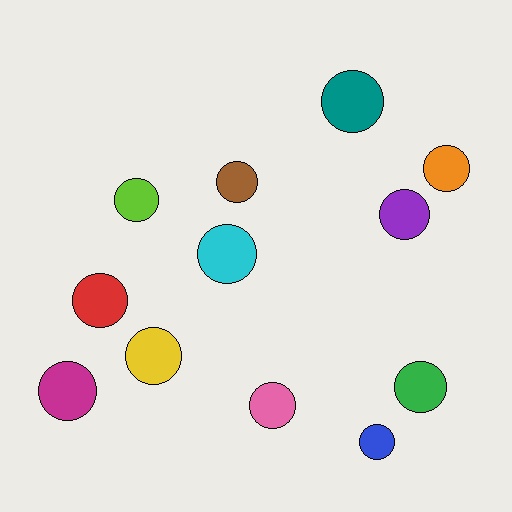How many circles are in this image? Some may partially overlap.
There are 12 circles.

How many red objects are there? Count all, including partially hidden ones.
There is 1 red object.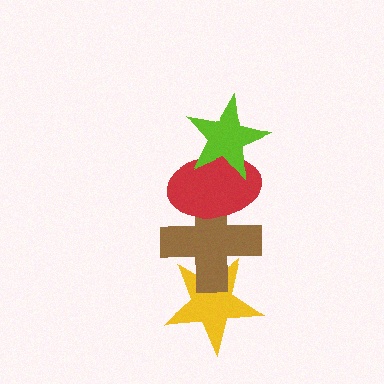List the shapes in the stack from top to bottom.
From top to bottom: the lime star, the red ellipse, the brown cross, the yellow star.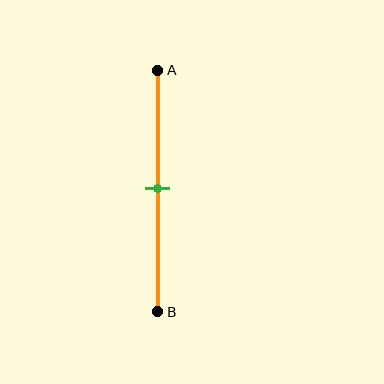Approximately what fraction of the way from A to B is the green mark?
The green mark is approximately 50% of the way from A to B.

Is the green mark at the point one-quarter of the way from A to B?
No, the mark is at about 50% from A, not at the 25% one-quarter point.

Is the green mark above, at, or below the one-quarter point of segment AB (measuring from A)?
The green mark is below the one-quarter point of segment AB.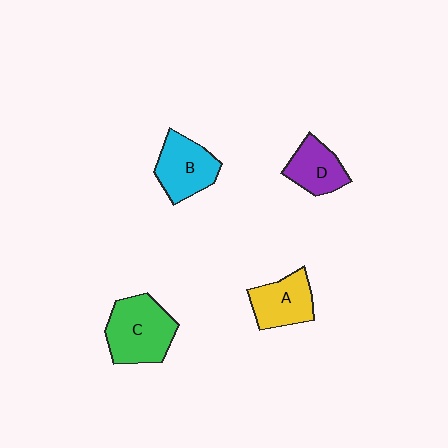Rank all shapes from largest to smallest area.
From largest to smallest: C (green), B (cyan), A (yellow), D (purple).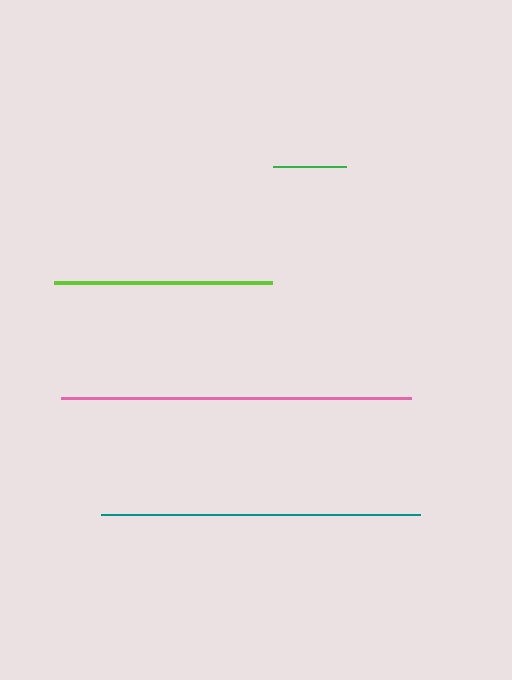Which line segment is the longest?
The pink line is the longest at approximately 349 pixels.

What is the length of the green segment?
The green segment is approximately 73 pixels long.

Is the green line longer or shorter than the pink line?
The pink line is longer than the green line.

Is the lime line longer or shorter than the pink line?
The pink line is longer than the lime line.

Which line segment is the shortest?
The green line is the shortest at approximately 73 pixels.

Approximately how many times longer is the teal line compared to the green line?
The teal line is approximately 4.4 times the length of the green line.